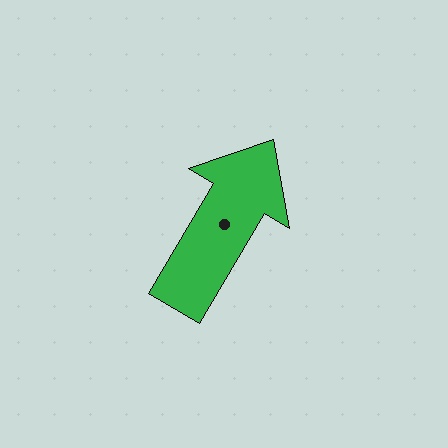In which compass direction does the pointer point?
Northeast.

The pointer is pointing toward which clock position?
Roughly 1 o'clock.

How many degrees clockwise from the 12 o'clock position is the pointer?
Approximately 30 degrees.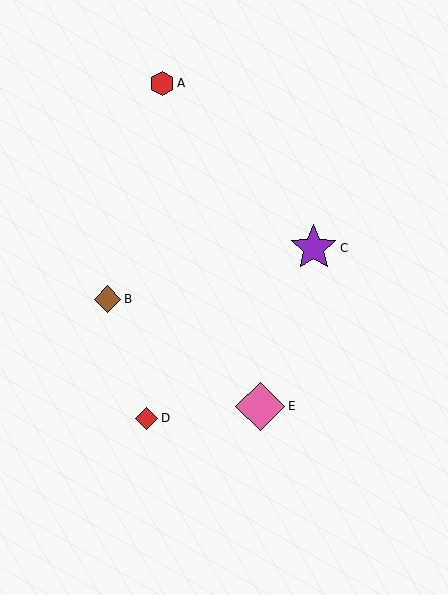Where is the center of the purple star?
The center of the purple star is at (314, 248).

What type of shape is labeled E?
Shape E is a pink diamond.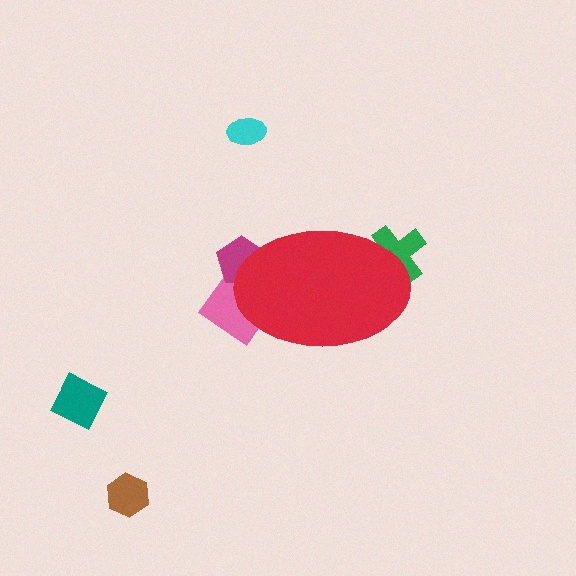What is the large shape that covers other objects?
A red ellipse.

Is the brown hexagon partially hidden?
No, the brown hexagon is fully visible.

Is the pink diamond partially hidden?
Yes, the pink diamond is partially hidden behind the red ellipse.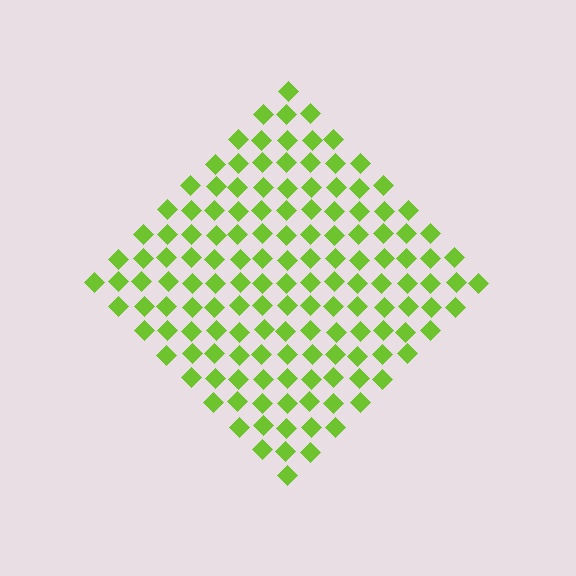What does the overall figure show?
The overall figure shows a diamond.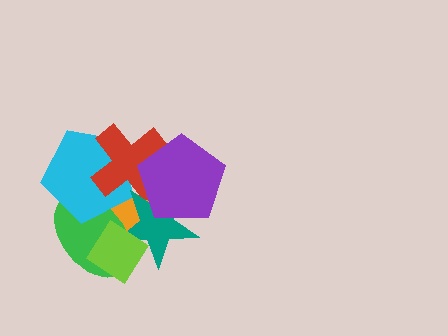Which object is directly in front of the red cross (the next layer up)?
The teal star is directly in front of the red cross.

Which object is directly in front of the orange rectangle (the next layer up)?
The green ellipse is directly in front of the orange rectangle.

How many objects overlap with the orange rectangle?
6 objects overlap with the orange rectangle.